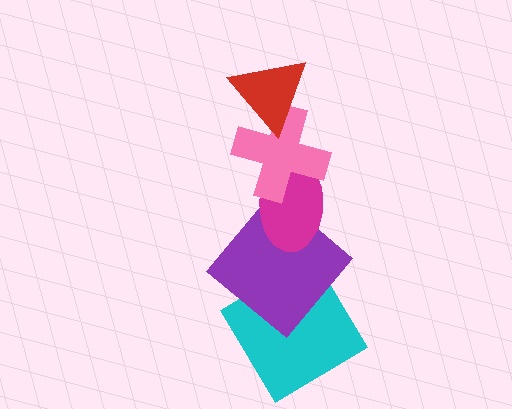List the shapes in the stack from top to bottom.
From top to bottom: the red triangle, the pink cross, the magenta ellipse, the purple diamond, the cyan diamond.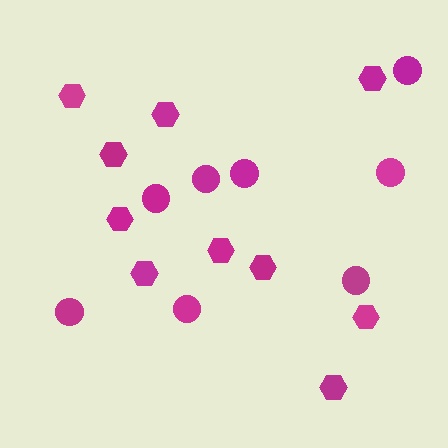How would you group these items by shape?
There are 2 groups: one group of hexagons (10) and one group of circles (8).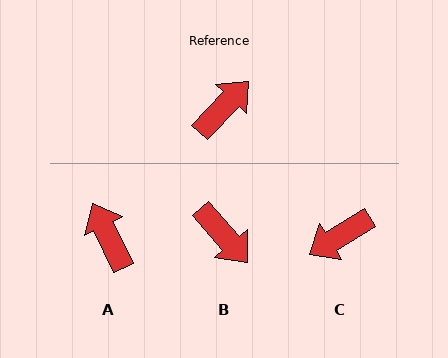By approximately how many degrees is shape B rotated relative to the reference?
Approximately 95 degrees clockwise.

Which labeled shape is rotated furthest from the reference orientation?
C, about 165 degrees away.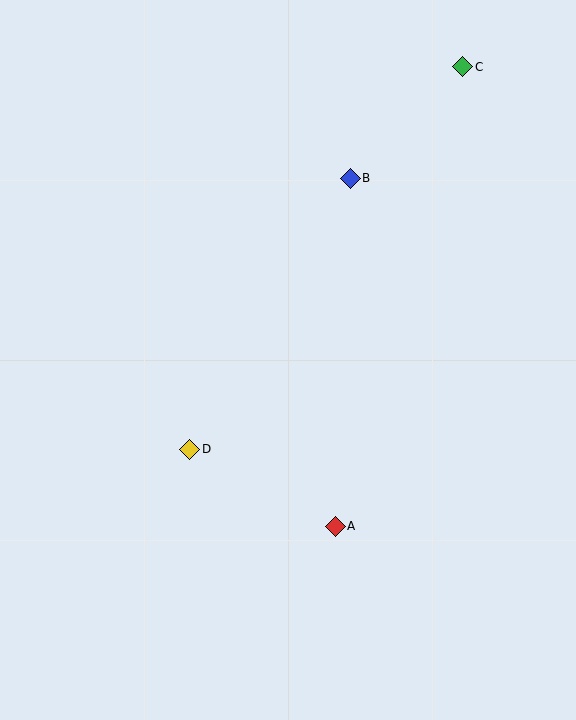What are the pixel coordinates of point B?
Point B is at (350, 178).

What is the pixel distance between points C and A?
The distance between C and A is 477 pixels.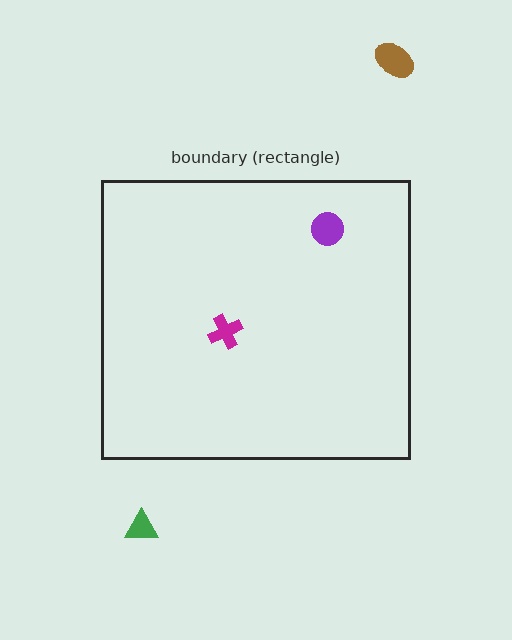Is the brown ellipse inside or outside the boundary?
Outside.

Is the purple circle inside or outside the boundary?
Inside.